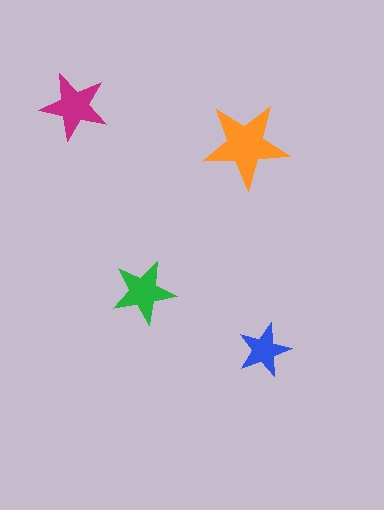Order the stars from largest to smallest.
the orange one, the magenta one, the green one, the blue one.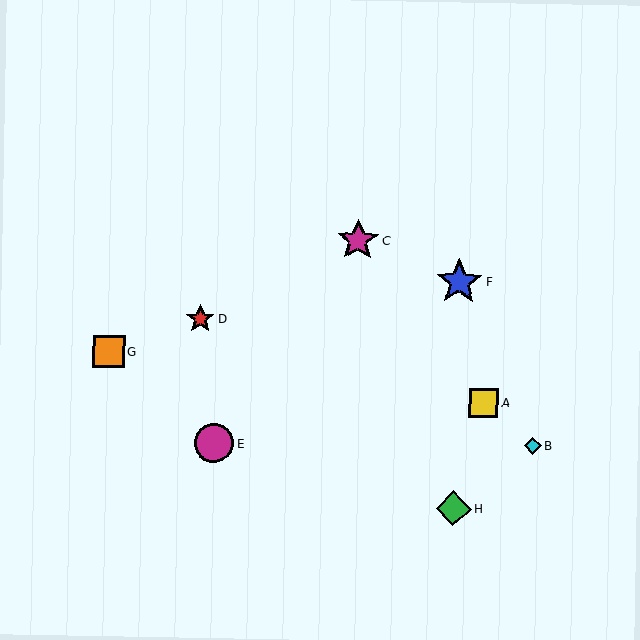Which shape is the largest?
The blue star (labeled F) is the largest.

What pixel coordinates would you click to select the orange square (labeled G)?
Click at (109, 351) to select the orange square G.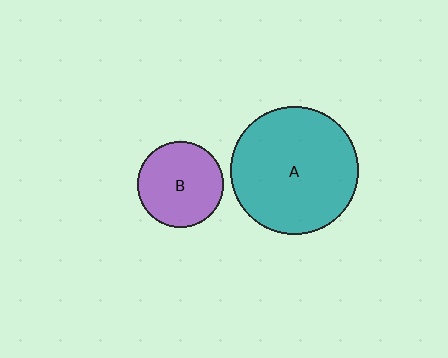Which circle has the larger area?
Circle A (teal).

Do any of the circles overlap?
No, none of the circles overlap.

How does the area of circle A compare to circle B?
Approximately 2.2 times.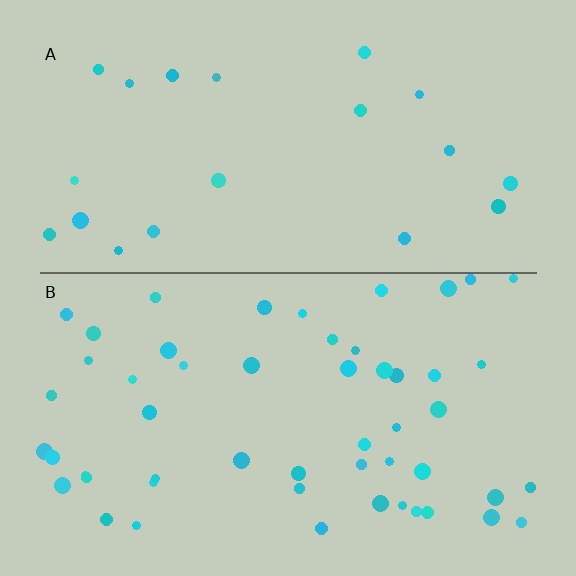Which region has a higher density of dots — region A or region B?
B (the bottom).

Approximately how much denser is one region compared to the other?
Approximately 2.6× — region B over region A.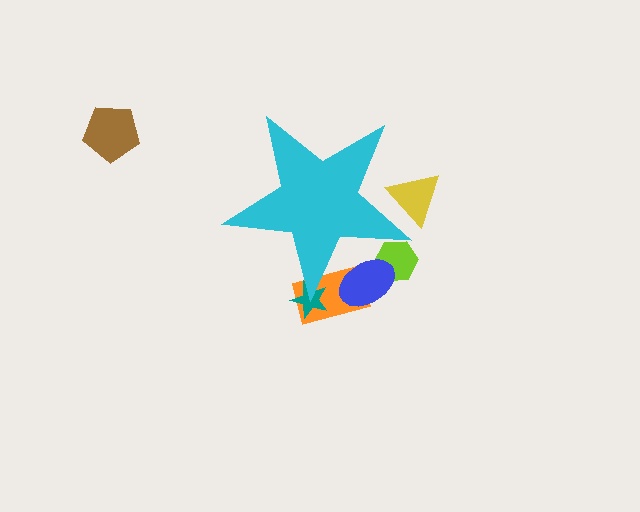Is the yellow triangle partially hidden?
Yes, the yellow triangle is partially hidden behind the cyan star.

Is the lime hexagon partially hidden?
Yes, the lime hexagon is partially hidden behind the cyan star.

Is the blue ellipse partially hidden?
Yes, the blue ellipse is partially hidden behind the cyan star.